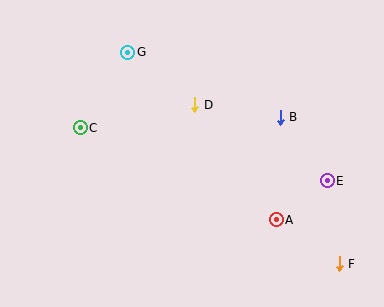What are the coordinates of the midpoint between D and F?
The midpoint between D and F is at (267, 184).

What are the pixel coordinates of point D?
Point D is at (195, 105).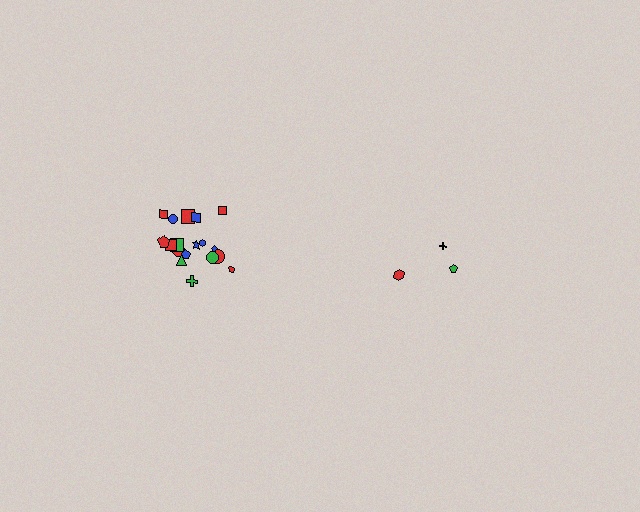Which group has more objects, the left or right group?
The left group.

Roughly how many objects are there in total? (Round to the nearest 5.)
Roughly 20 objects in total.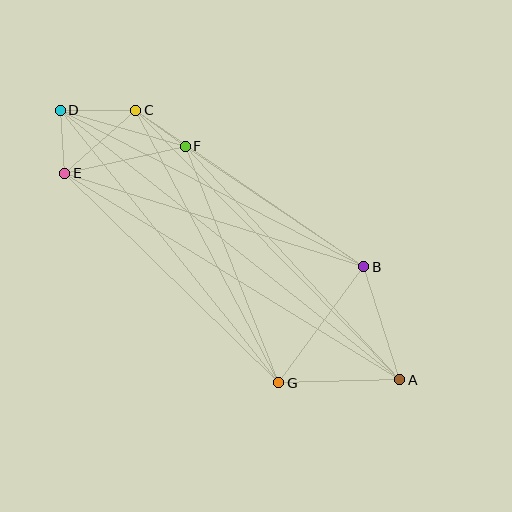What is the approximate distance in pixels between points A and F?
The distance between A and F is approximately 317 pixels.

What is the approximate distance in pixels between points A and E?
The distance between A and E is approximately 393 pixels.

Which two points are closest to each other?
Points C and F are closest to each other.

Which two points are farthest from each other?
Points A and D are farthest from each other.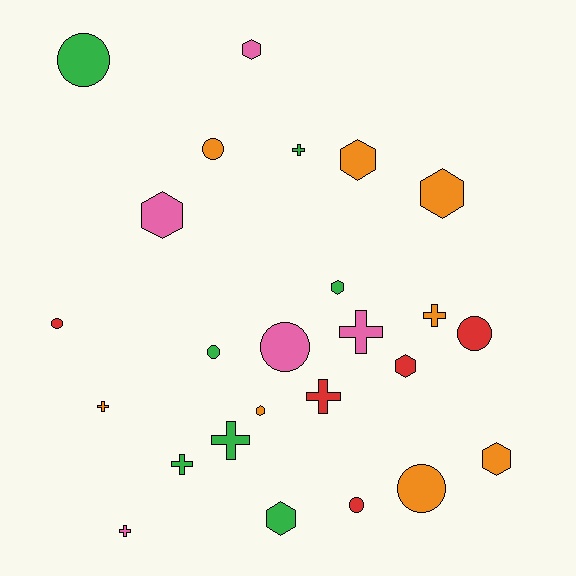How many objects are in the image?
There are 25 objects.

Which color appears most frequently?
Orange, with 8 objects.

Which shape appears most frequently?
Hexagon, with 9 objects.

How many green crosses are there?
There are 3 green crosses.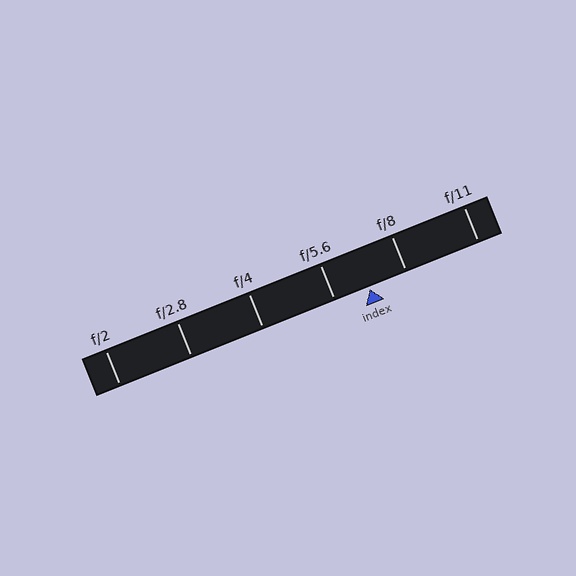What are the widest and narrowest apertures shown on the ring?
The widest aperture shown is f/2 and the narrowest is f/11.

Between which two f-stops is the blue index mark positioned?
The index mark is between f/5.6 and f/8.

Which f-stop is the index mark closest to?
The index mark is closest to f/5.6.